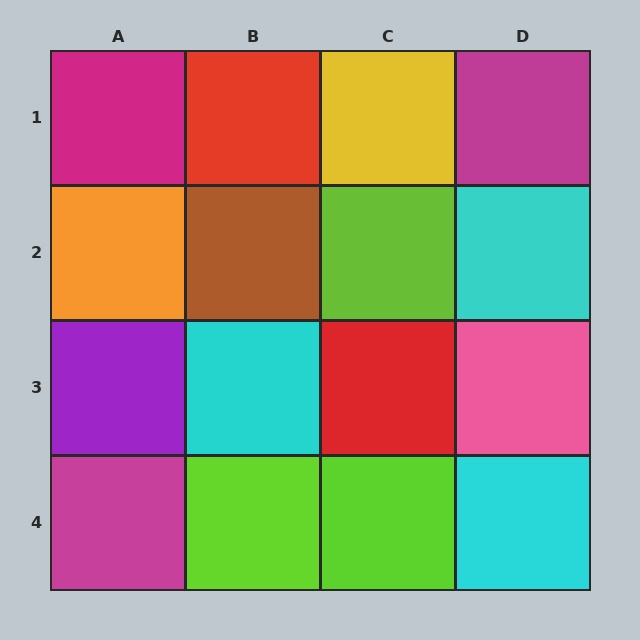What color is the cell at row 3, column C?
Red.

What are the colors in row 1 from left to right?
Magenta, red, yellow, magenta.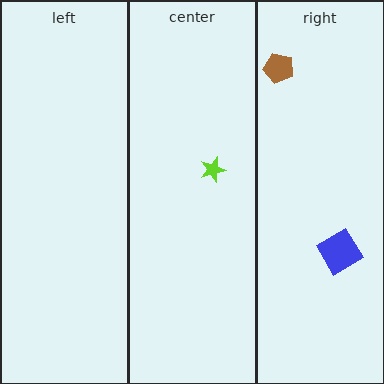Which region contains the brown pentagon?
The right region.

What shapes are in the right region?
The blue diamond, the brown pentagon.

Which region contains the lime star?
The center region.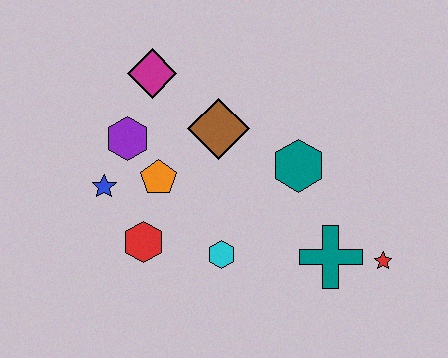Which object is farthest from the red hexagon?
The red star is farthest from the red hexagon.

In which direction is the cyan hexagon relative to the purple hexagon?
The cyan hexagon is below the purple hexagon.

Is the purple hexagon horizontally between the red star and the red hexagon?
No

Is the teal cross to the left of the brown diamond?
No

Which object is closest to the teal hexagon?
The brown diamond is closest to the teal hexagon.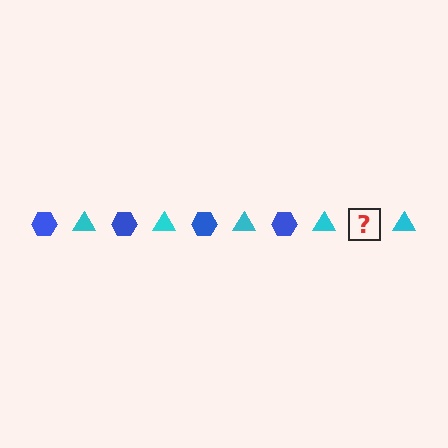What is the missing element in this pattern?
The missing element is a blue hexagon.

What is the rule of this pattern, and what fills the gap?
The rule is that the pattern alternates between blue hexagon and cyan triangle. The gap should be filled with a blue hexagon.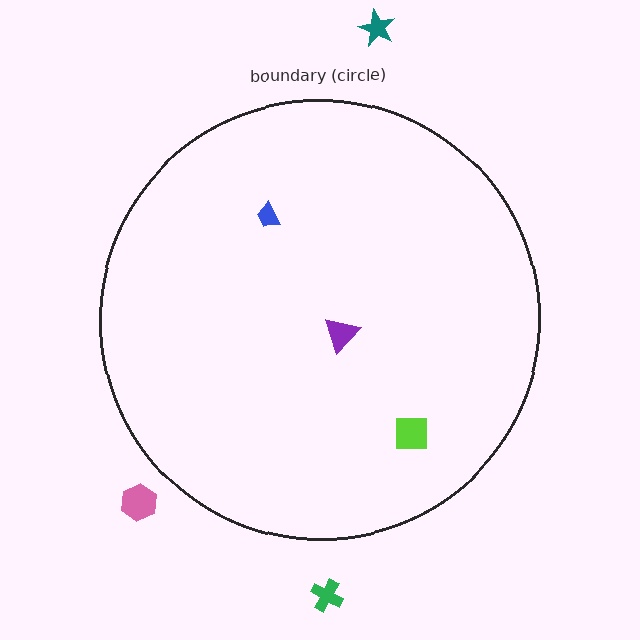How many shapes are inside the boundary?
3 inside, 3 outside.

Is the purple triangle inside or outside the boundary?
Inside.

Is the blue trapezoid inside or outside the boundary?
Inside.